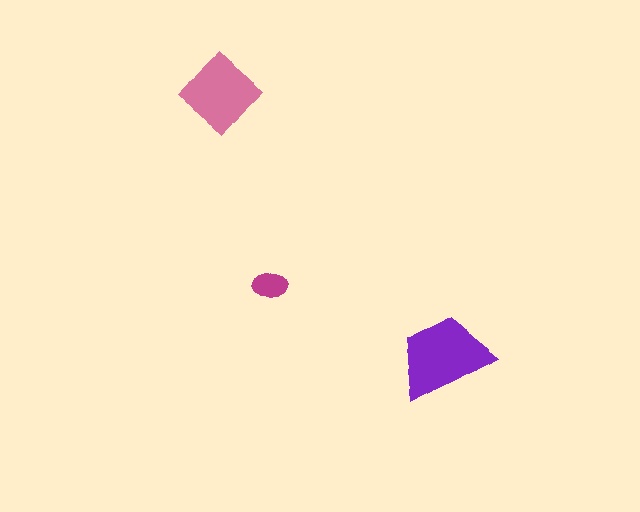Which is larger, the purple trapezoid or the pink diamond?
The purple trapezoid.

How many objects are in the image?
There are 3 objects in the image.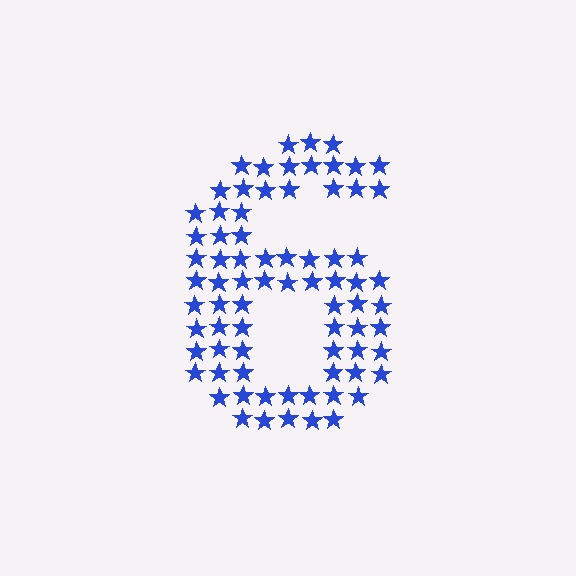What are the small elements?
The small elements are stars.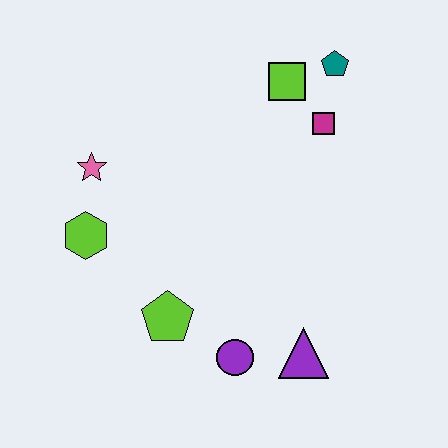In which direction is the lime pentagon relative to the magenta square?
The lime pentagon is below the magenta square.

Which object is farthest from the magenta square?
The lime hexagon is farthest from the magenta square.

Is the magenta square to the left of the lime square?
No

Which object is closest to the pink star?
The lime hexagon is closest to the pink star.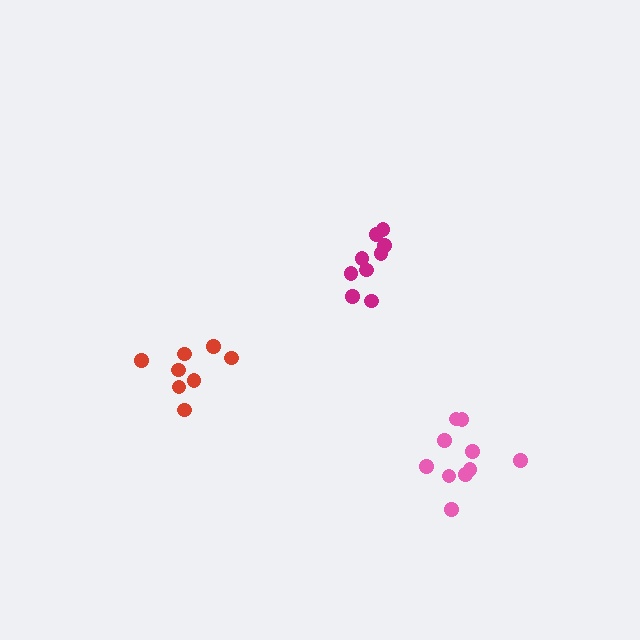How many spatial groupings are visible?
There are 3 spatial groupings.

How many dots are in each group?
Group 1: 10 dots, Group 2: 8 dots, Group 3: 9 dots (27 total).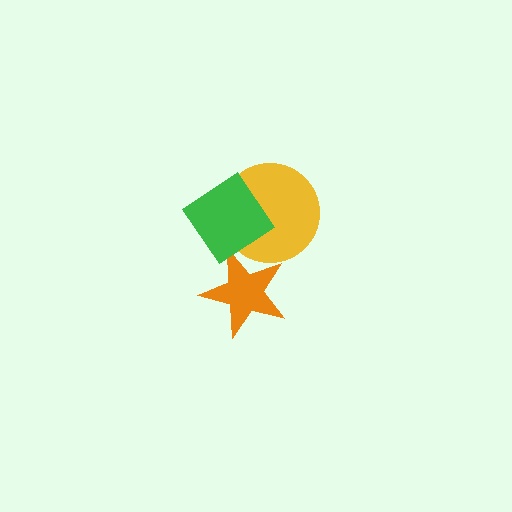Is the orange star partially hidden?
Yes, it is partially covered by another shape.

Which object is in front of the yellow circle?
The green diamond is in front of the yellow circle.